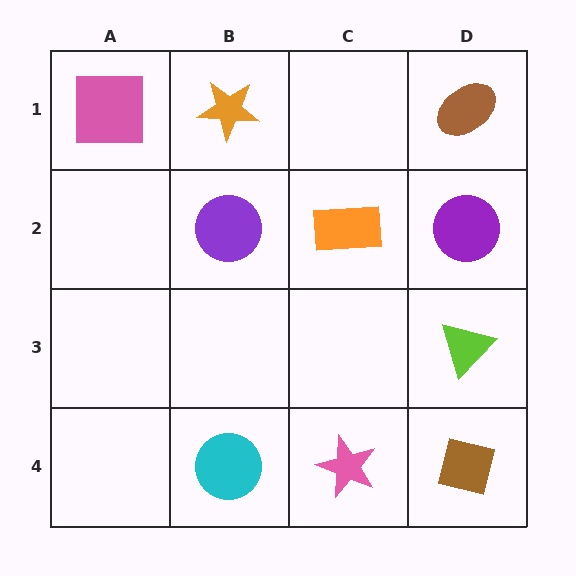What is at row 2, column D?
A purple circle.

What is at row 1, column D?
A brown ellipse.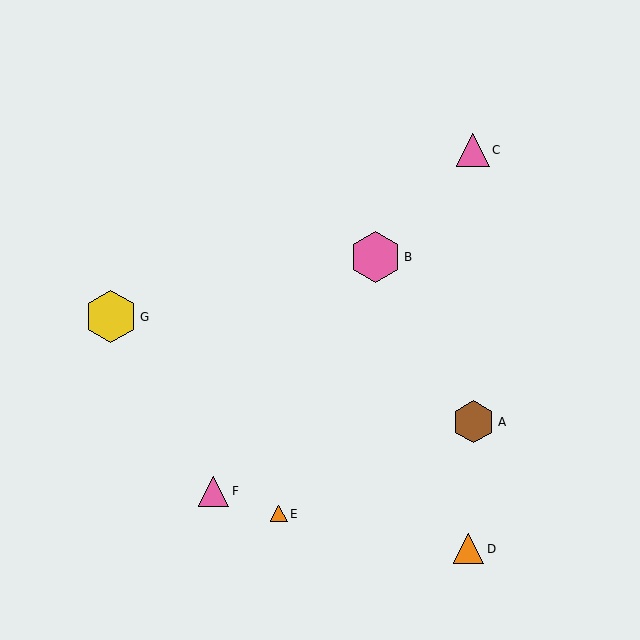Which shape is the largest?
The yellow hexagon (labeled G) is the largest.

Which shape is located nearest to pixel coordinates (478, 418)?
The brown hexagon (labeled A) at (473, 422) is nearest to that location.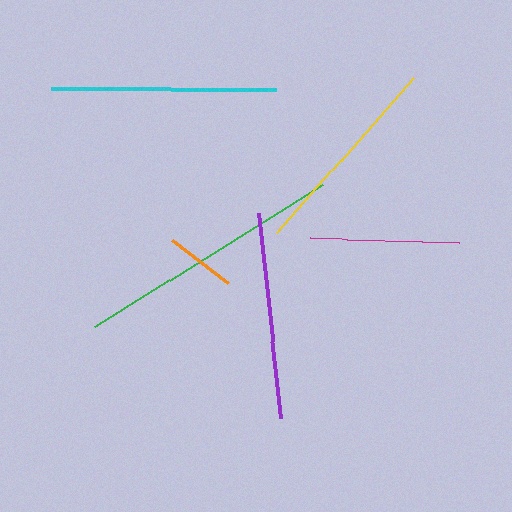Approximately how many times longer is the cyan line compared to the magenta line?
The cyan line is approximately 1.5 times the length of the magenta line.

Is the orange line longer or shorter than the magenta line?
The magenta line is longer than the orange line.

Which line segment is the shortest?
The orange line is the shortest at approximately 71 pixels.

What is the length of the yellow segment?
The yellow segment is approximately 207 pixels long.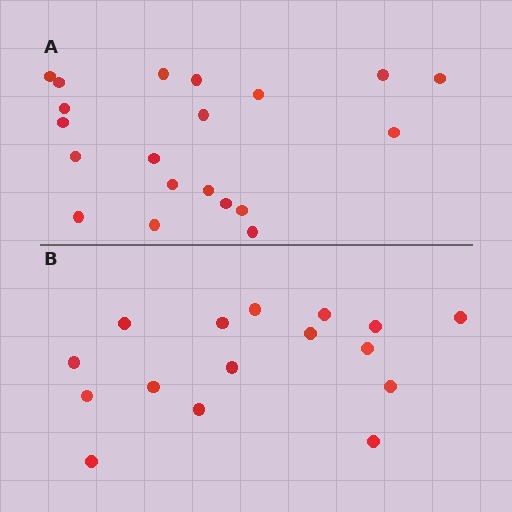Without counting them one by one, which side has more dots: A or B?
Region A (the top region) has more dots.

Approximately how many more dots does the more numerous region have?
Region A has about 4 more dots than region B.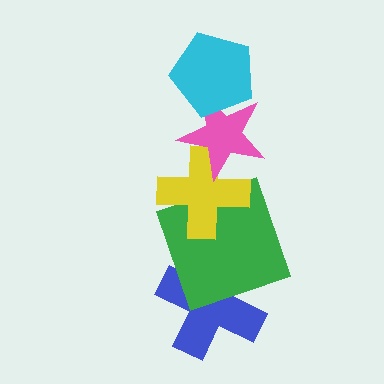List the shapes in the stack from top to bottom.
From top to bottom: the cyan pentagon, the pink star, the yellow cross, the green square, the blue cross.